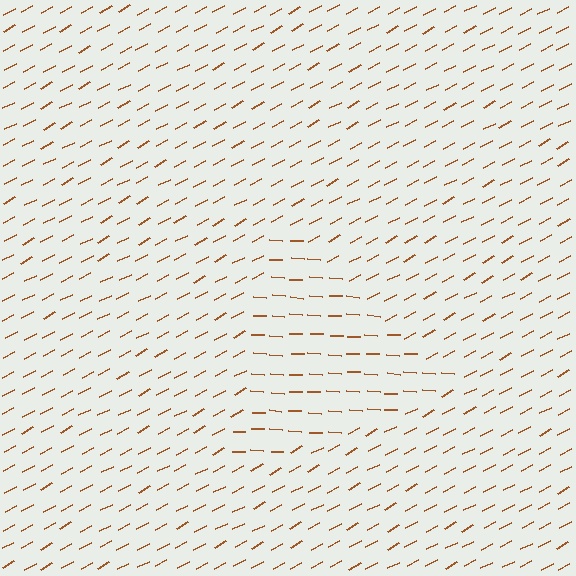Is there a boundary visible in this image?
Yes, there is a texture boundary formed by a change in line orientation.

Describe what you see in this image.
The image is filled with small brown line segments. A triangle region in the image has lines oriented differently from the surrounding lines, creating a visible texture boundary.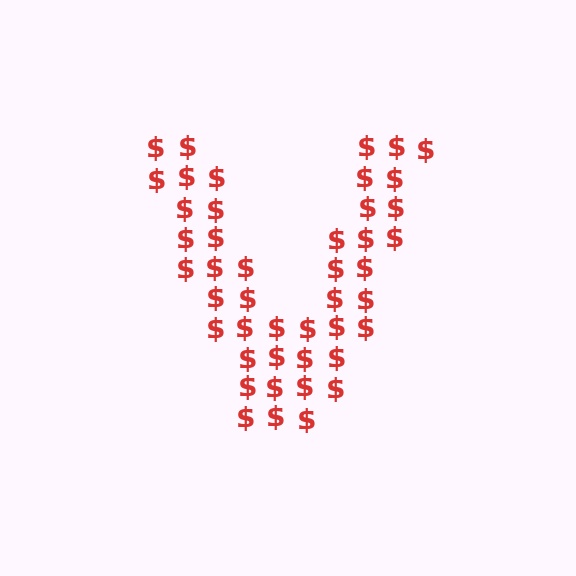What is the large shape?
The large shape is the letter V.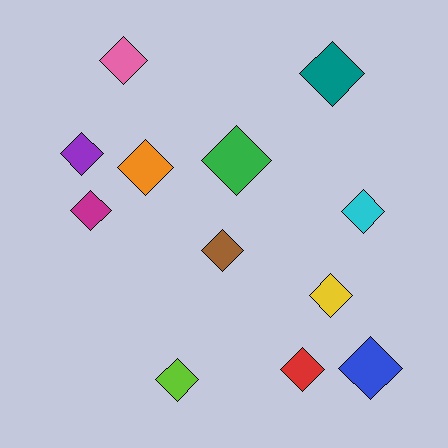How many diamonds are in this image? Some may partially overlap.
There are 12 diamonds.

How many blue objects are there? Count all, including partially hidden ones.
There is 1 blue object.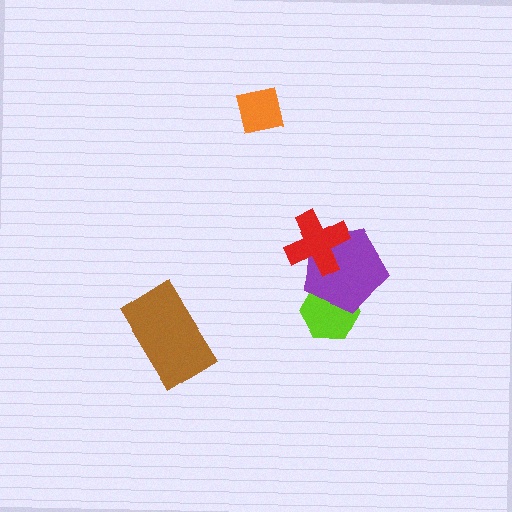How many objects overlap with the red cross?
1 object overlaps with the red cross.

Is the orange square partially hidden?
No, no other shape covers it.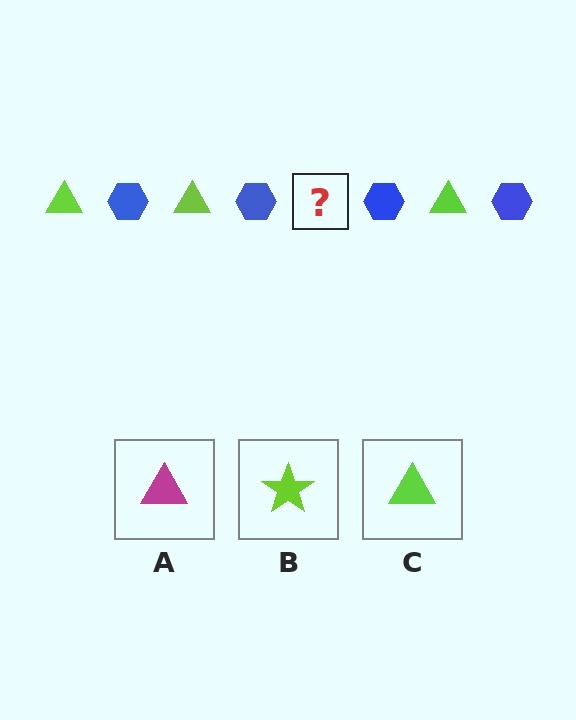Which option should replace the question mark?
Option C.